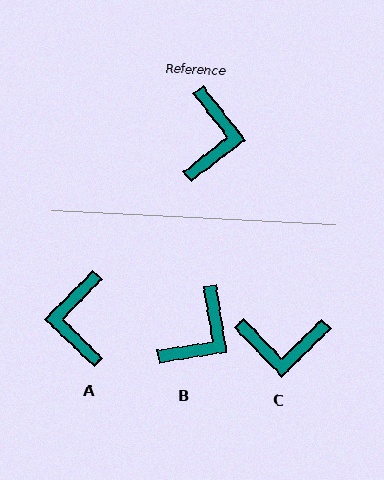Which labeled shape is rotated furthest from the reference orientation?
A, about 172 degrees away.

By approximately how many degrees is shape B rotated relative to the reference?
Approximately 29 degrees clockwise.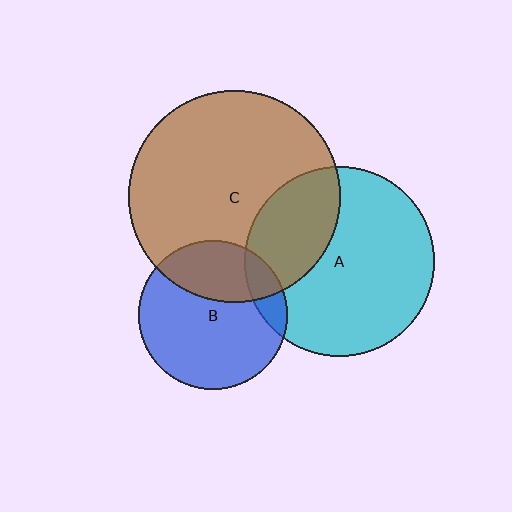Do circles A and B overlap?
Yes.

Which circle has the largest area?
Circle C (brown).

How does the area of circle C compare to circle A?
Approximately 1.2 times.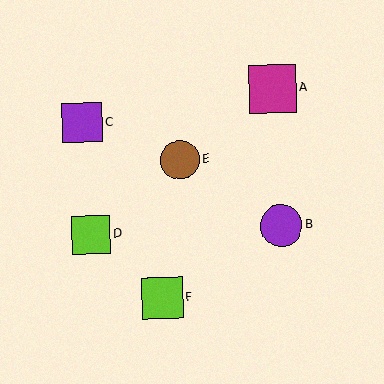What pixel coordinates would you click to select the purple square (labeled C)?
Click at (82, 123) to select the purple square C.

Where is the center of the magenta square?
The center of the magenta square is at (272, 89).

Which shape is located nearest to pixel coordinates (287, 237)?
The purple circle (labeled B) at (281, 225) is nearest to that location.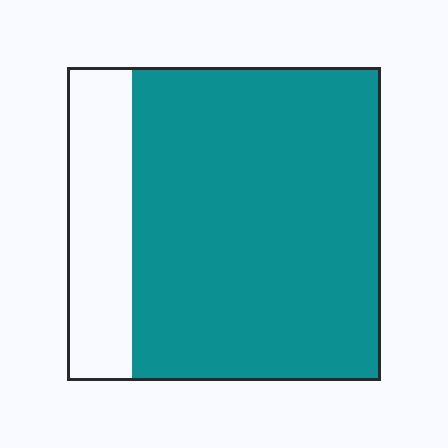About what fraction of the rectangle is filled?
About four fifths (4/5).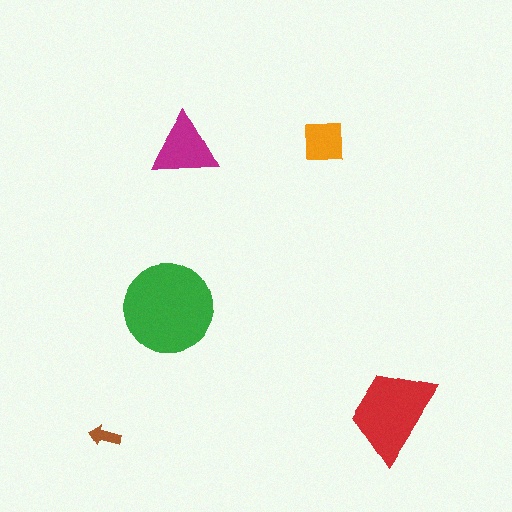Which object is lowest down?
The brown arrow is bottommost.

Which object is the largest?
The green circle.